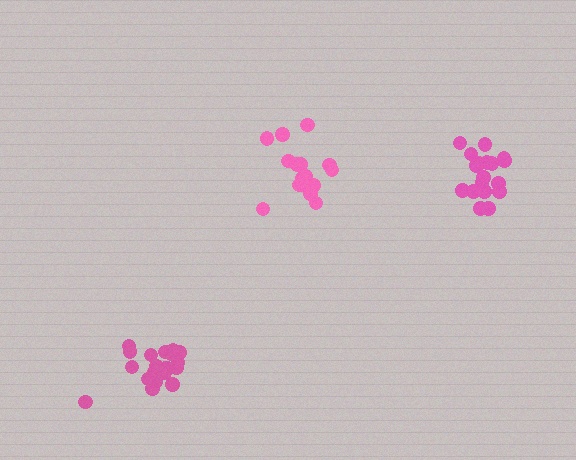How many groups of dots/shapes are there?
There are 3 groups.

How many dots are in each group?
Group 1: 21 dots, Group 2: 18 dots, Group 3: 16 dots (55 total).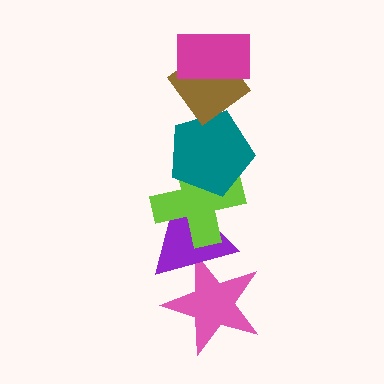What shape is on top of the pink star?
The purple triangle is on top of the pink star.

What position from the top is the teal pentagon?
The teal pentagon is 3rd from the top.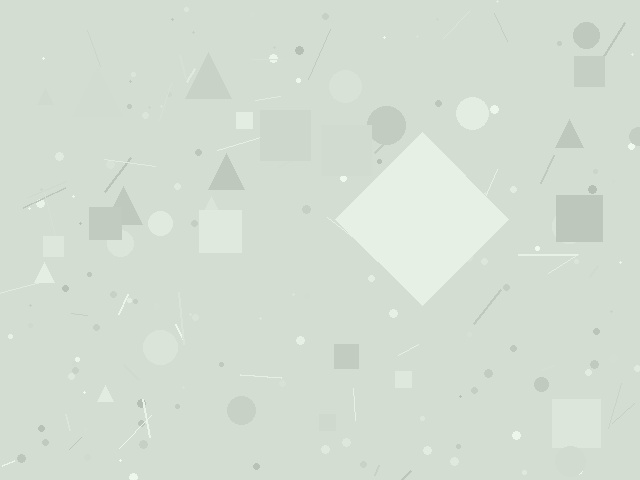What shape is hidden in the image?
A diamond is hidden in the image.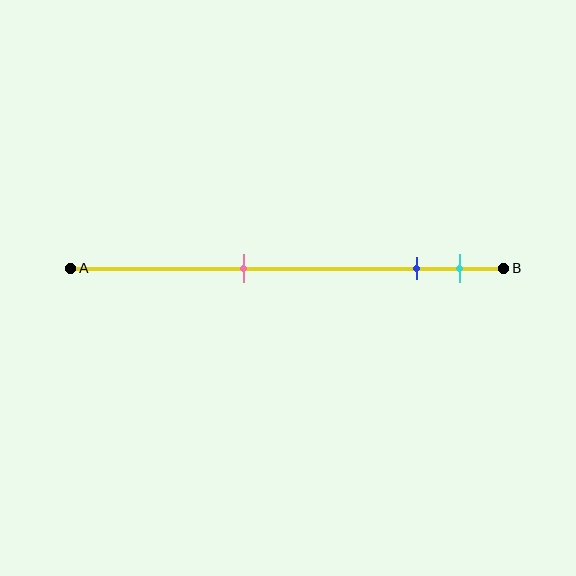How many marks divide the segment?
There are 3 marks dividing the segment.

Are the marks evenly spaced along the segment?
No, the marks are not evenly spaced.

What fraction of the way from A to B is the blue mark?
The blue mark is approximately 80% (0.8) of the way from A to B.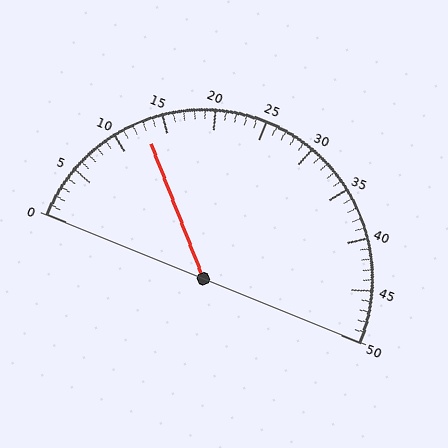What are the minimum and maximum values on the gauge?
The gauge ranges from 0 to 50.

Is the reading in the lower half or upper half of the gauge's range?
The reading is in the lower half of the range (0 to 50).